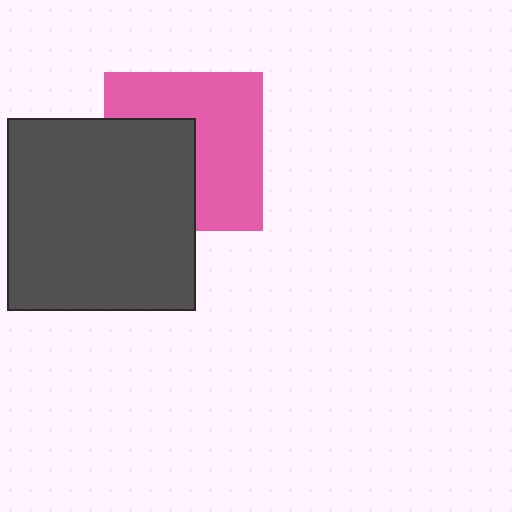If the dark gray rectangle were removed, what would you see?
You would see the complete pink square.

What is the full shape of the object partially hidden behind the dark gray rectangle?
The partially hidden object is a pink square.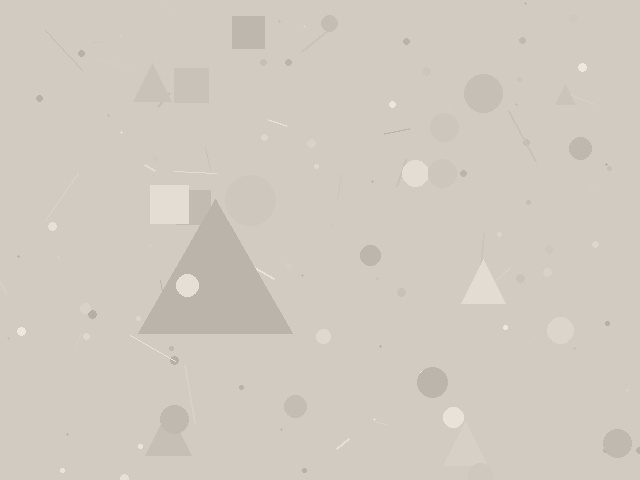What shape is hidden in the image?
A triangle is hidden in the image.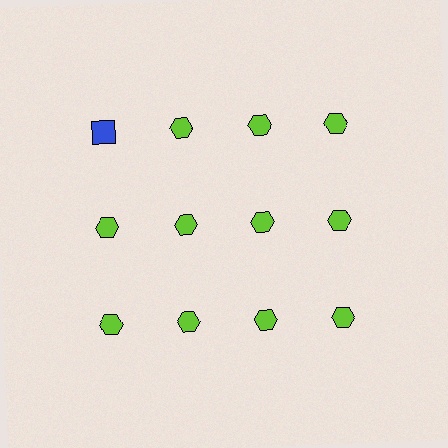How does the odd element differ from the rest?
It differs in both color (blue instead of lime) and shape (square instead of hexagon).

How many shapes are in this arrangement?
There are 12 shapes arranged in a grid pattern.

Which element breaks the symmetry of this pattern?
The blue square in the top row, leftmost column breaks the symmetry. All other shapes are lime hexagons.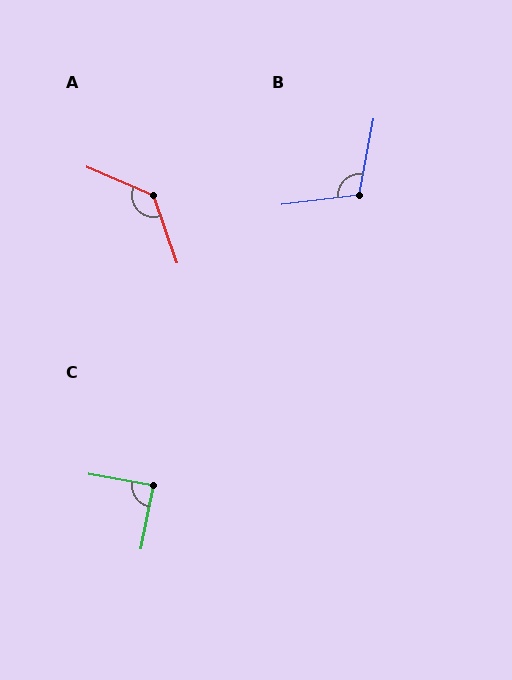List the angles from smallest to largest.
C (89°), B (108°), A (132°).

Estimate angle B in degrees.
Approximately 108 degrees.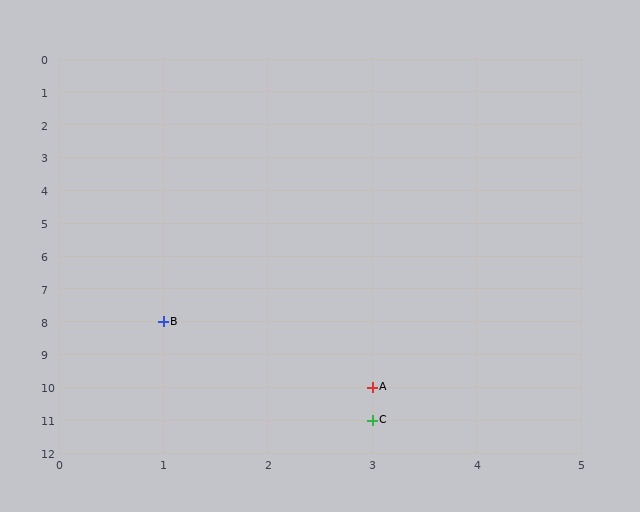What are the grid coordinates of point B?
Point B is at grid coordinates (1, 8).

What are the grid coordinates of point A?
Point A is at grid coordinates (3, 10).